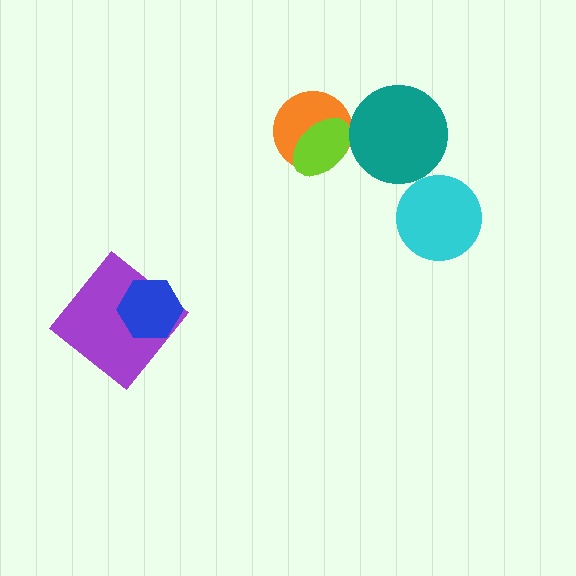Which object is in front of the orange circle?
The lime ellipse is in front of the orange circle.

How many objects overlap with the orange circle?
1 object overlaps with the orange circle.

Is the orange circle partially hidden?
Yes, it is partially covered by another shape.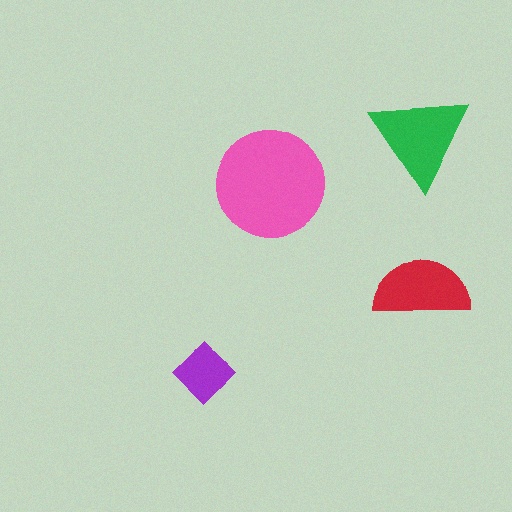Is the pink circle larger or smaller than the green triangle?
Larger.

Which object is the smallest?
The purple diamond.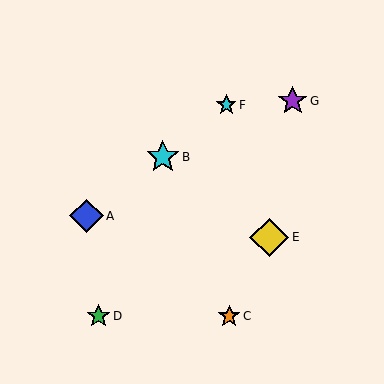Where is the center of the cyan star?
The center of the cyan star is at (163, 157).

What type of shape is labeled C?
Shape C is an orange star.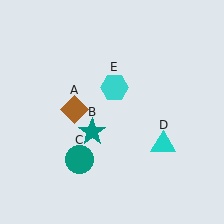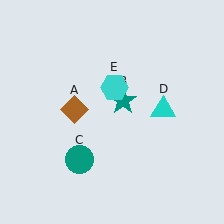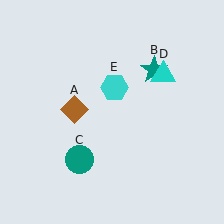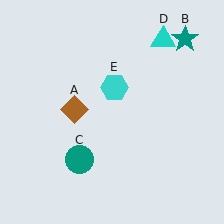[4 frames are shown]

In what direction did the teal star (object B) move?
The teal star (object B) moved up and to the right.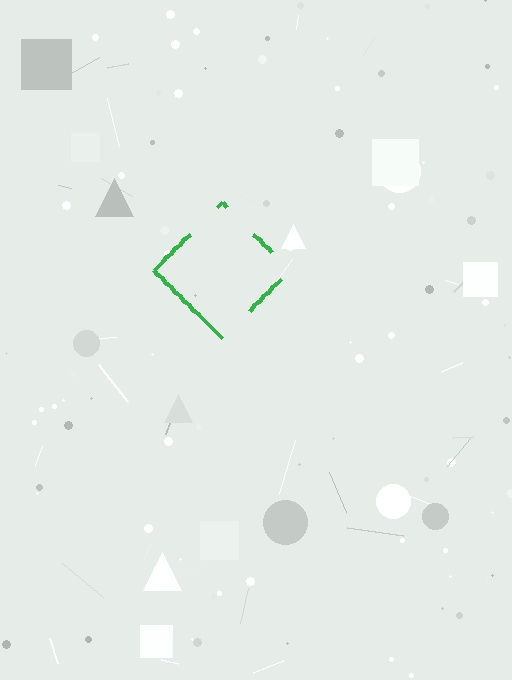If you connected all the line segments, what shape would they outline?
They would outline a diamond.